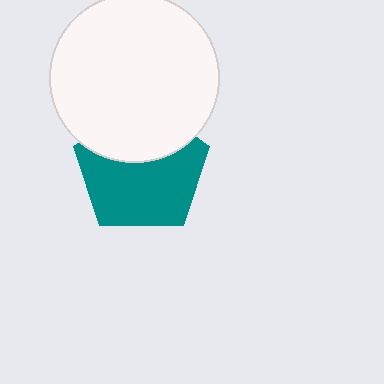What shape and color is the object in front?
The object in front is a white circle.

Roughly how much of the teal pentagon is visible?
About half of it is visible (roughly 64%).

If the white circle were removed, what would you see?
You would see the complete teal pentagon.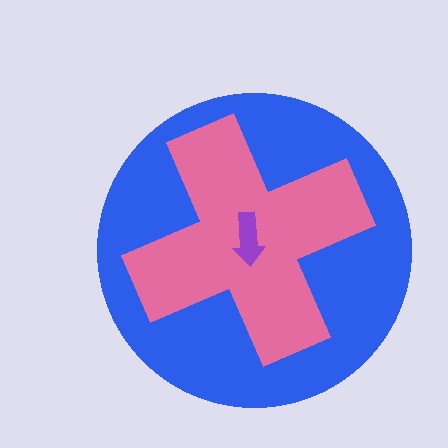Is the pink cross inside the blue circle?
Yes.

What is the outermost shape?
The blue circle.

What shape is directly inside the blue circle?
The pink cross.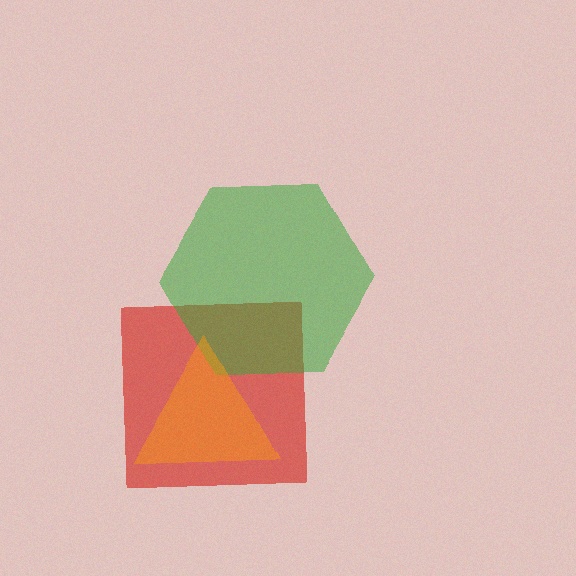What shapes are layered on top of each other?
The layered shapes are: a red square, a green hexagon, an orange triangle.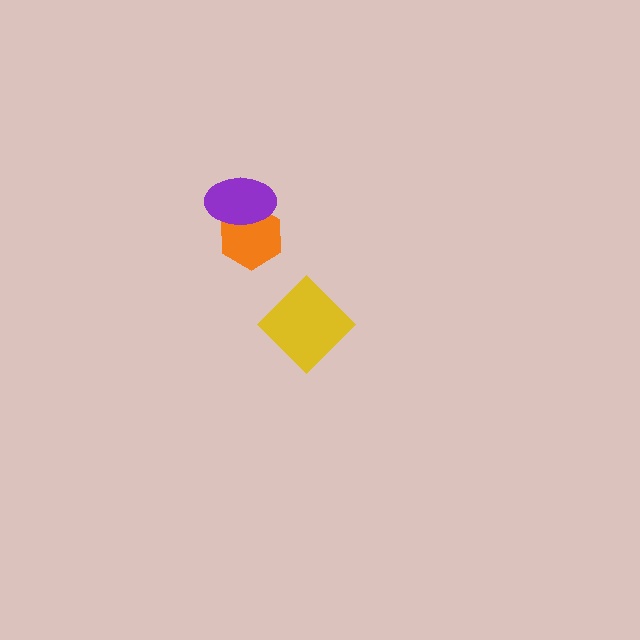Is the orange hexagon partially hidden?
Yes, it is partially covered by another shape.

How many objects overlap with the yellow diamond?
0 objects overlap with the yellow diamond.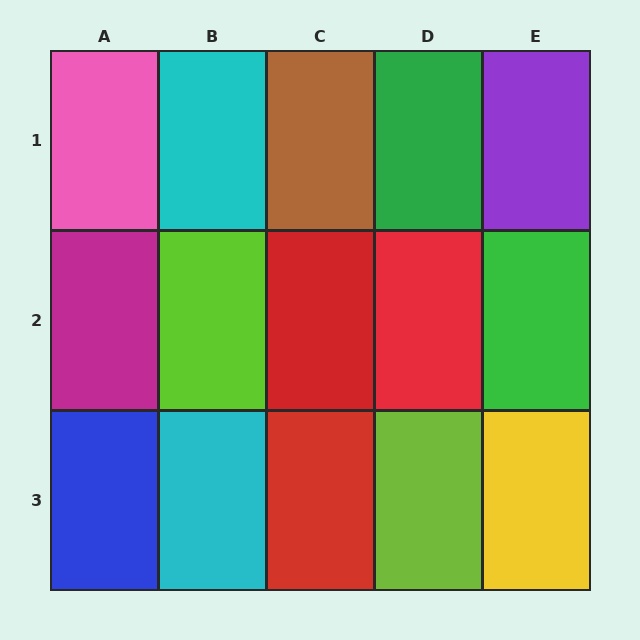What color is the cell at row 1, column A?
Pink.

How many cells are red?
3 cells are red.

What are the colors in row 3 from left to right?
Blue, cyan, red, lime, yellow.